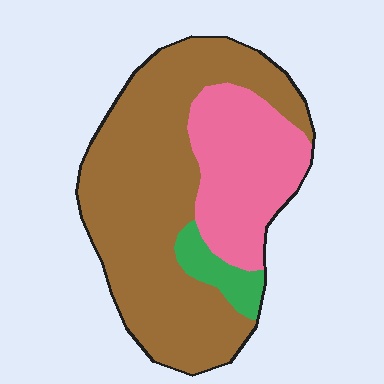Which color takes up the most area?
Brown, at roughly 65%.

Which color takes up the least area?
Green, at roughly 5%.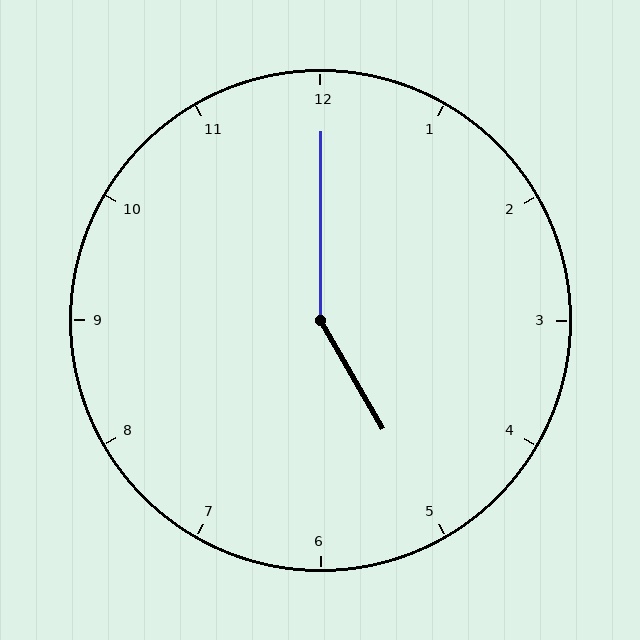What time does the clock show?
5:00.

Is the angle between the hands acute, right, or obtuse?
It is obtuse.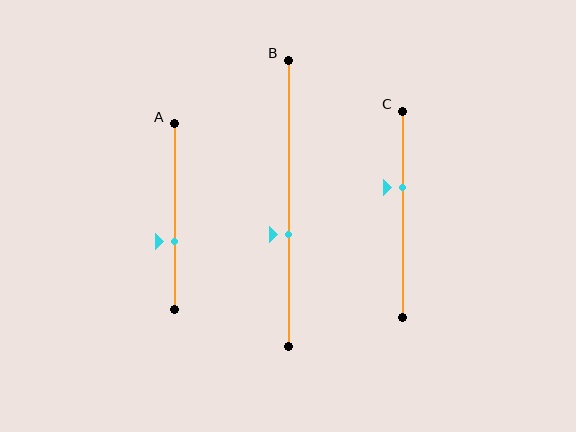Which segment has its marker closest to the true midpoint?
Segment B has its marker closest to the true midpoint.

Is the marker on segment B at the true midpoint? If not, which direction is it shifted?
No, the marker on segment B is shifted downward by about 11% of the segment length.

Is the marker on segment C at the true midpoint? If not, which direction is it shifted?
No, the marker on segment C is shifted upward by about 13% of the segment length.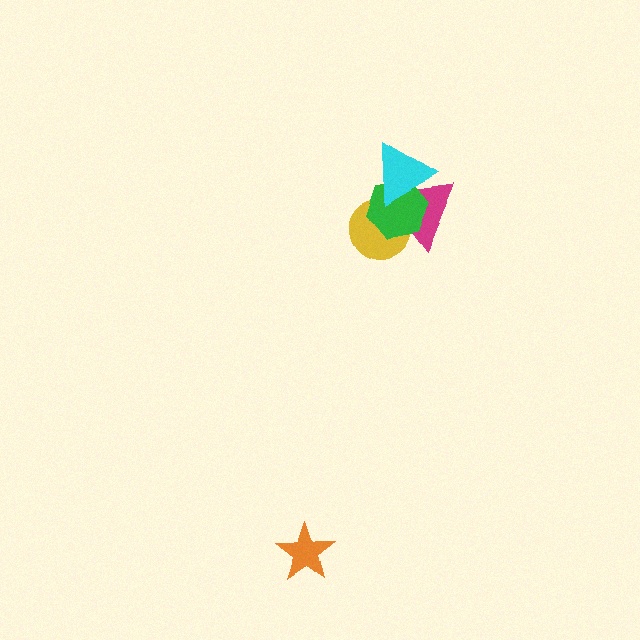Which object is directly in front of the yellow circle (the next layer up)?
The magenta triangle is directly in front of the yellow circle.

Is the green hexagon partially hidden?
Yes, it is partially covered by another shape.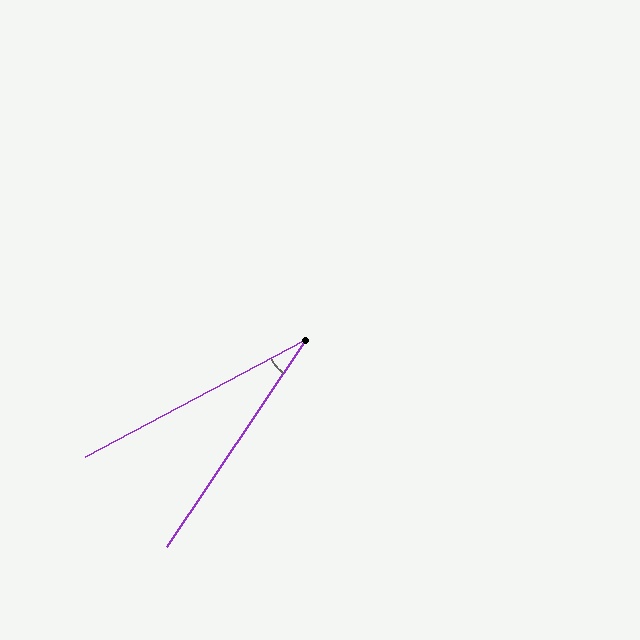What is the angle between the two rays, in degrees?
Approximately 28 degrees.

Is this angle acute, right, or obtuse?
It is acute.